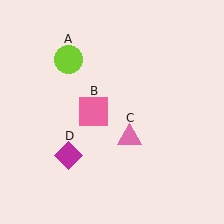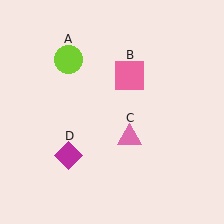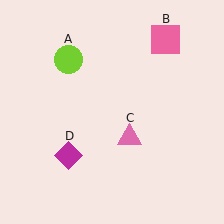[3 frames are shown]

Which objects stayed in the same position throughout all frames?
Lime circle (object A) and pink triangle (object C) and magenta diamond (object D) remained stationary.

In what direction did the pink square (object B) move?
The pink square (object B) moved up and to the right.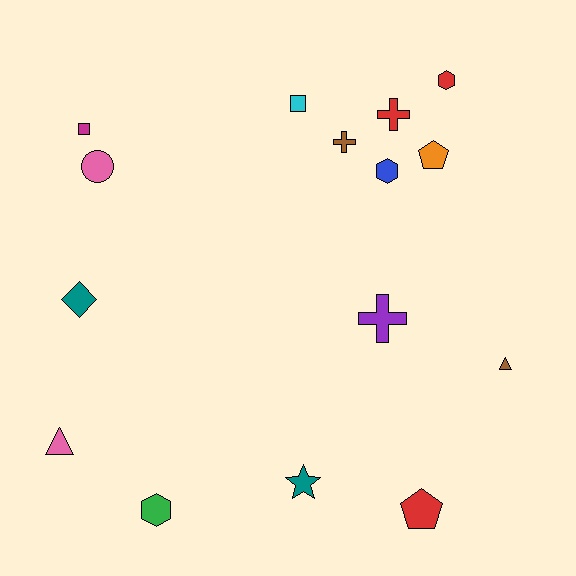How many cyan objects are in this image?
There is 1 cyan object.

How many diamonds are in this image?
There is 1 diamond.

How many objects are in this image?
There are 15 objects.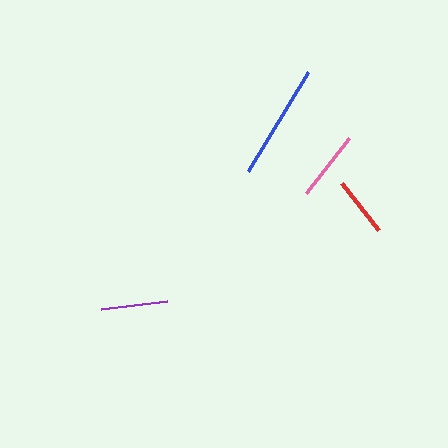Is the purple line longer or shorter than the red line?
The purple line is longer than the red line.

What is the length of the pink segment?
The pink segment is approximately 71 pixels long.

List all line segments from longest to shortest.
From longest to shortest: blue, pink, purple, red.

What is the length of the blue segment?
The blue segment is approximately 116 pixels long.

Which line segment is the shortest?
The red line is the shortest at approximately 60 pixels.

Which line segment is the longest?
The blue line is the longest at approximately 116 pixels.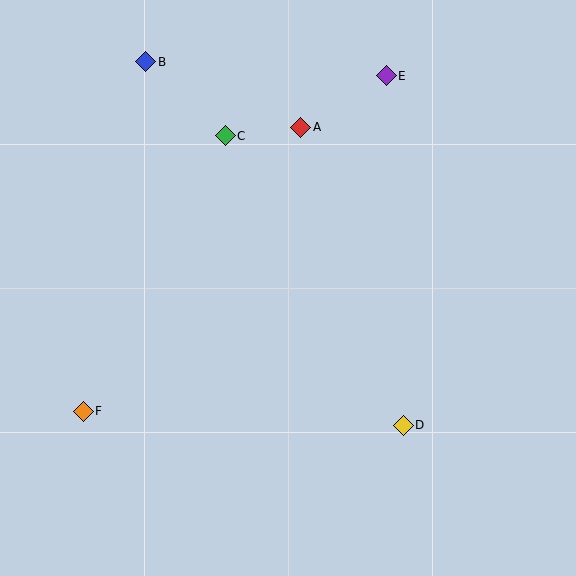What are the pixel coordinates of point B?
Point B is at (146, 62).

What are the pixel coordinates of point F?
Point F is at (83, 411).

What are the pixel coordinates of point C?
Point C is at (225, 136).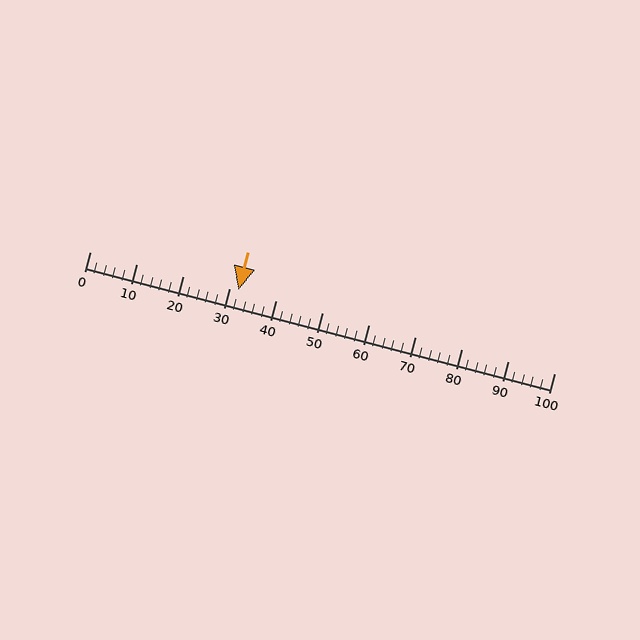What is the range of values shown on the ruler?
The ruler shows values from 0 to 100.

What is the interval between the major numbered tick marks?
The major tick marks are spaced 10 units apart.